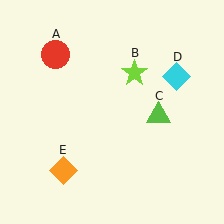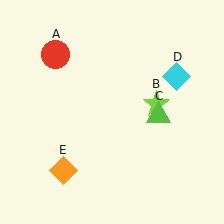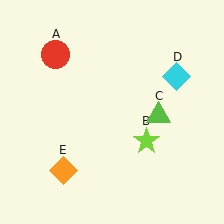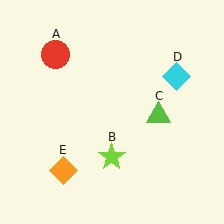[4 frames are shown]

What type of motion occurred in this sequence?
The lime star (object B) rotated clockwise around the center of the scene.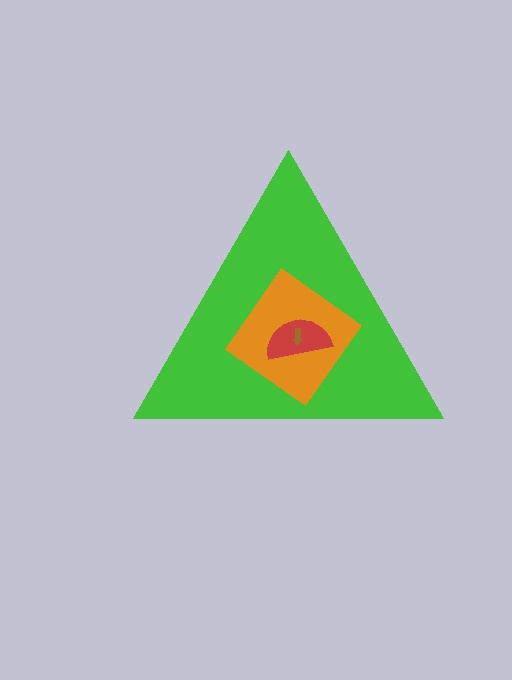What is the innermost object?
The brown arrow.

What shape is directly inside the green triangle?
The orange diamond.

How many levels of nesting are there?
4.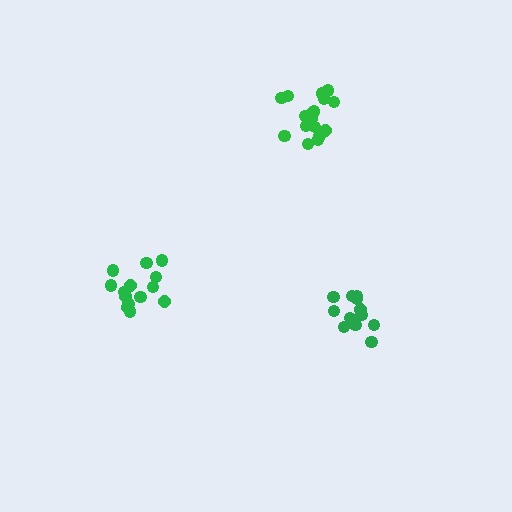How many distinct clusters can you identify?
There are 3 distinct clusters.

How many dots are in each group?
Group 1: 12 dots, Group 2: 14 dots, Group 3: 18 dots (44 total).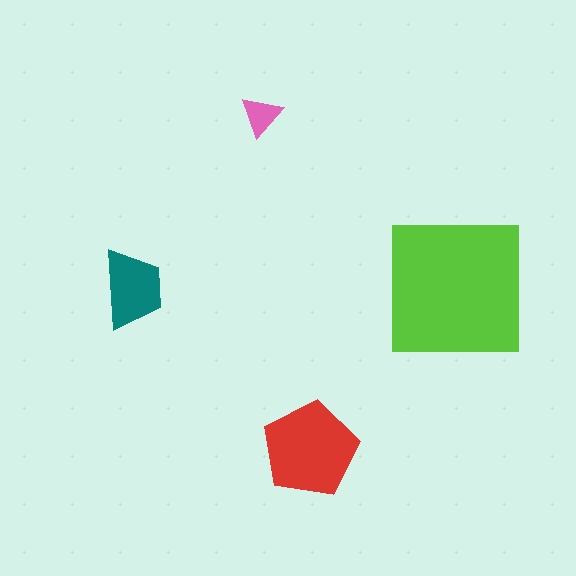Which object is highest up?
The pink triangle is topmost.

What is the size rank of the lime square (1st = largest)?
1st.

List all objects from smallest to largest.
The pink triangle, the teal trapezoid, the red pentagon, the lime square.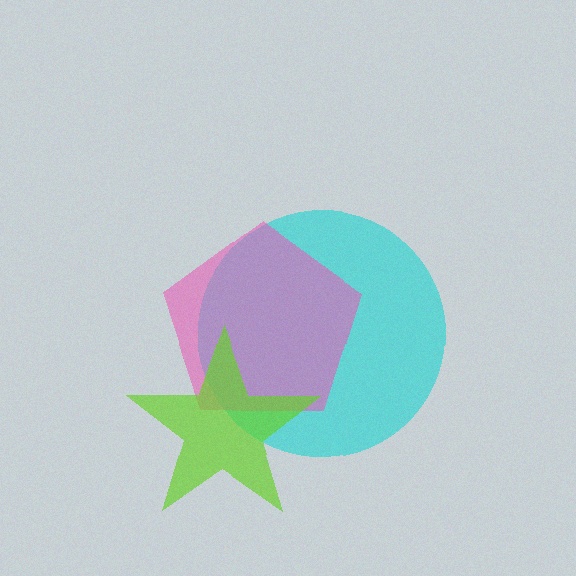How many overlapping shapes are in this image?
There are 3 overlapping shapes in the image.